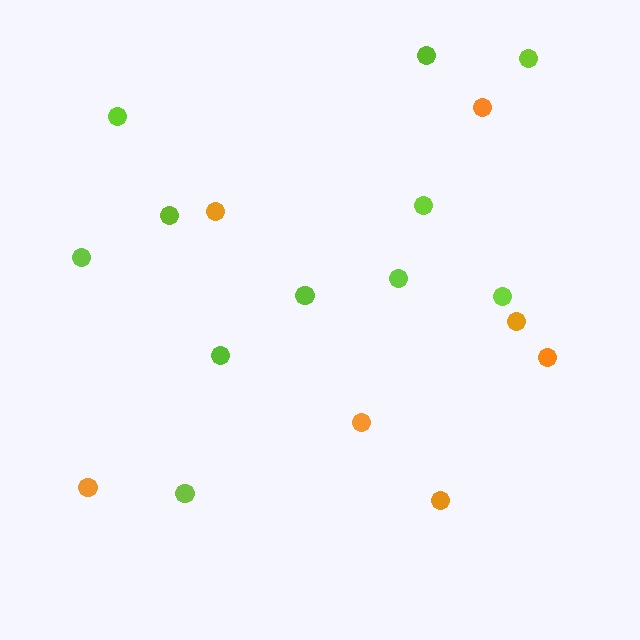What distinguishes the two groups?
There are 2 groups: one group of lime circles (11) and one group of orange circles (7).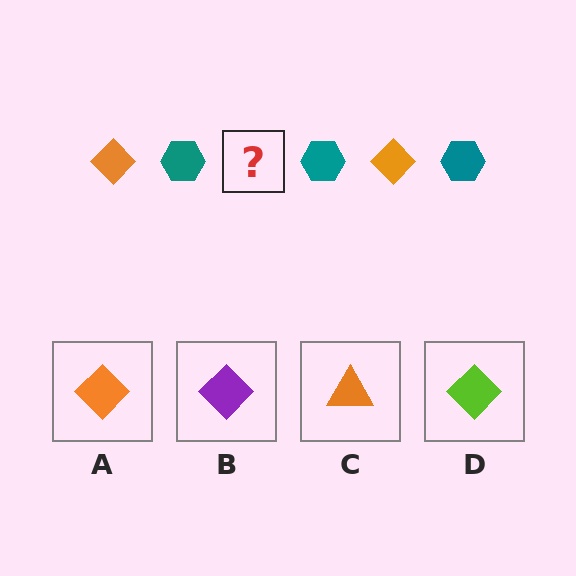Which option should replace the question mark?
Option A.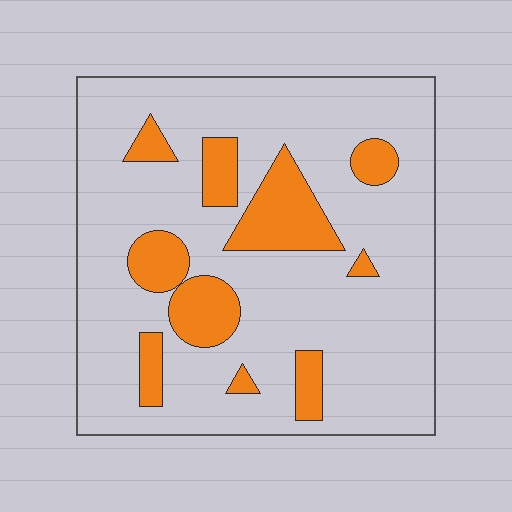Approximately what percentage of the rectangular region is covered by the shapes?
Approximately 20%.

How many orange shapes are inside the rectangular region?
10.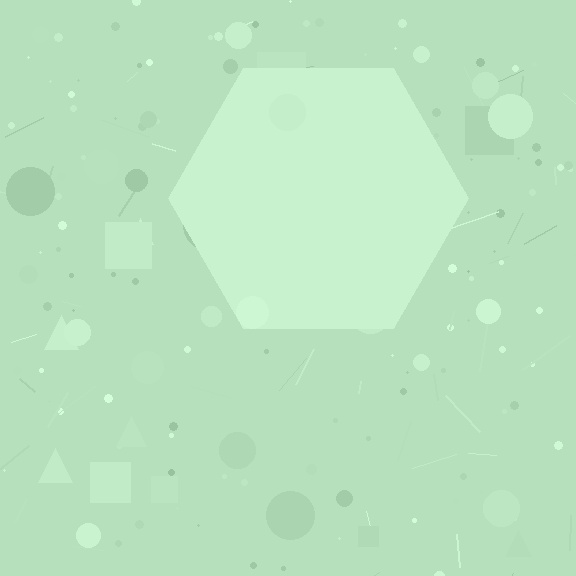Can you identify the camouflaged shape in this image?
The camouflaged shape is a hexagon.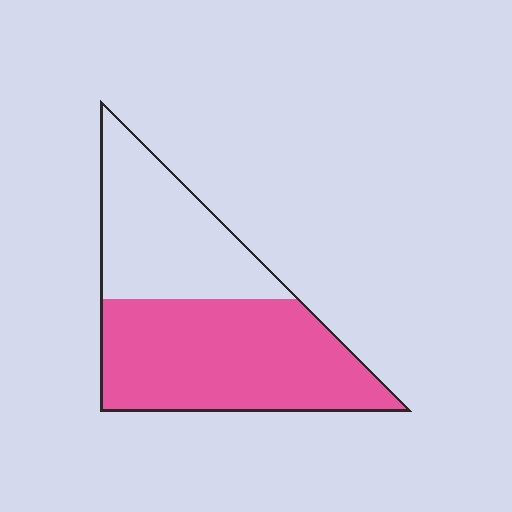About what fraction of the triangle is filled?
About three fifths (3/5).